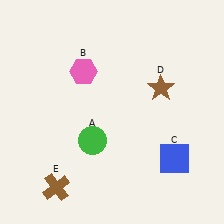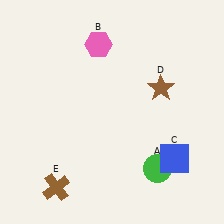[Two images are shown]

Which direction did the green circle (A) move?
The green circle (A) moved right.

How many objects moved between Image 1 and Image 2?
2 objects moved between the two images.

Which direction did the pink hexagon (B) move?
The pink hexagon (B) moved up.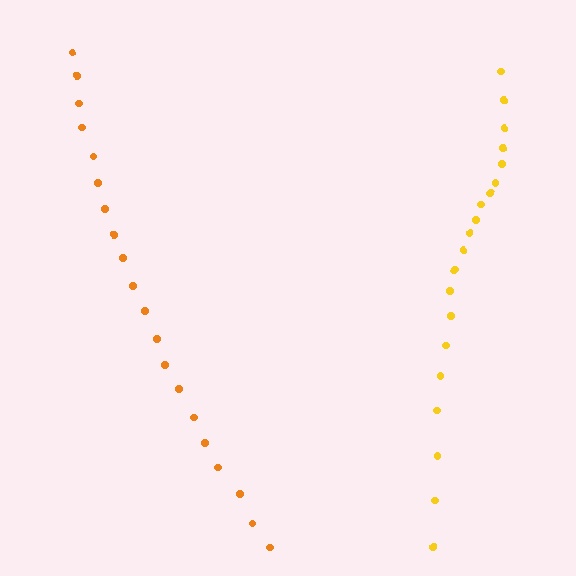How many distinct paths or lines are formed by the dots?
There are 2 distinct paths.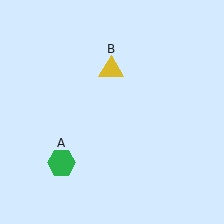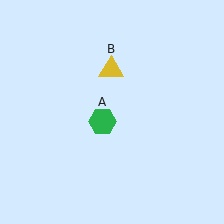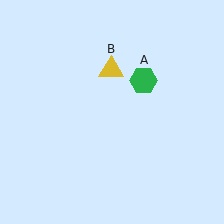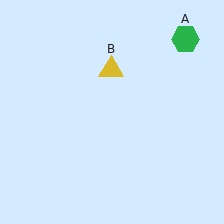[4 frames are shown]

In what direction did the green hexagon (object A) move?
The green hexagon (object A) moved up and to the right.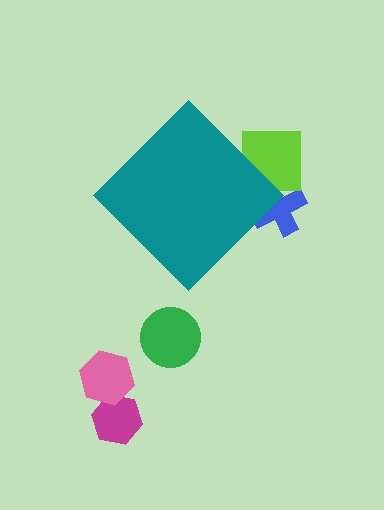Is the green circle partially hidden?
No, the green circle is fully visible.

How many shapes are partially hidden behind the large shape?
2 shapes are partially hidden.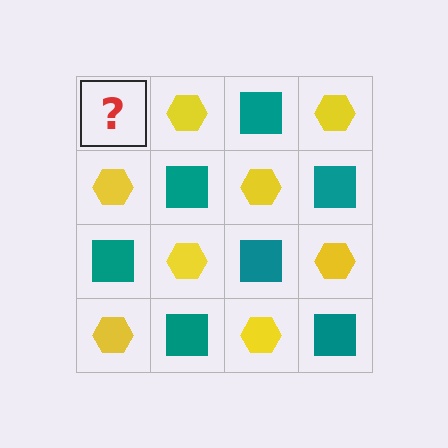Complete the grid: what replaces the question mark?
The question mark should be replaced with a teal square.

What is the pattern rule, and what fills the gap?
The rule is that it alternates teal square and yellow hexagon in a checkerboard pattern. The gap should be filled with a teal square.